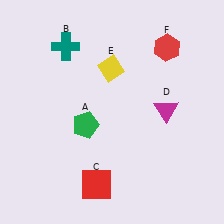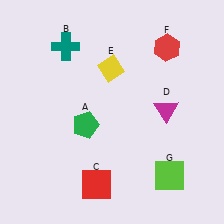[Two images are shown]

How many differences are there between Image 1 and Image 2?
There is 1 difference between the two images.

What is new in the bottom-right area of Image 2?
A lime square (G) was added in the bottom-right area of Image 2.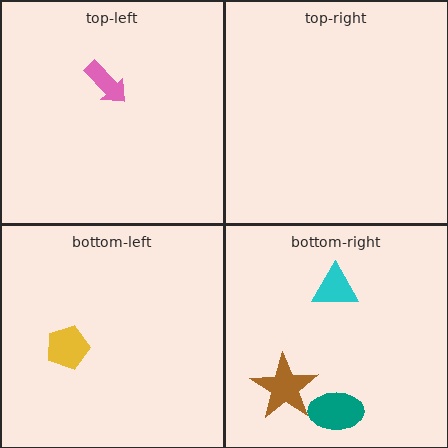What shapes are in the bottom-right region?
The brown star, the cyan triangle, the teal ellipse.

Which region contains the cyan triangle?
The bottom-right region.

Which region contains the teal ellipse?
The bottom-right region.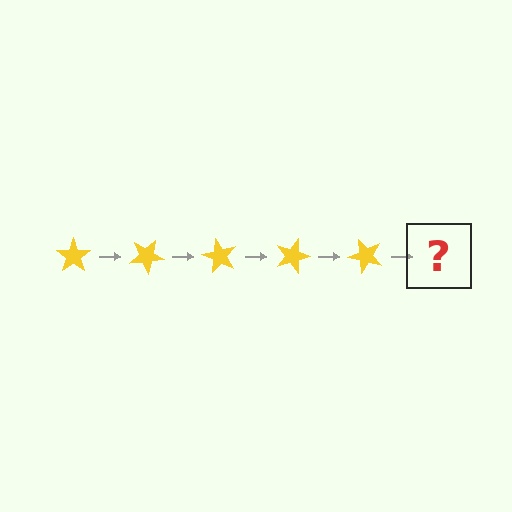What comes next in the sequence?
The next element should be a yellow star rotated 150 degrees.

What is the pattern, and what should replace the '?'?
The pattern is that the star rotates 30 degrees each step. The '?' should be a yellow star rotated 150 degrees.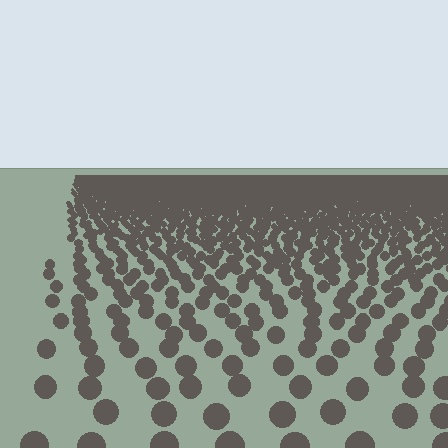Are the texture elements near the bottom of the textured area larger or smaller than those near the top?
Larger. Near the bottom, elements are closer to the viewer and appear at a bigger on-screen size.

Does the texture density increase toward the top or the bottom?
Density increases toward the top.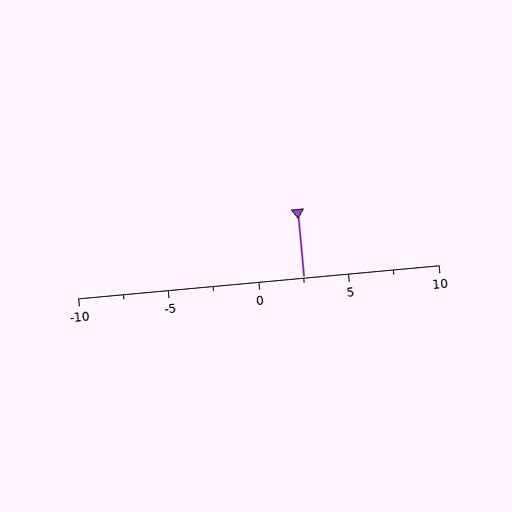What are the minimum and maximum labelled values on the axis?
The axis runs from -10 to 10.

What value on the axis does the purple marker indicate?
The marker indicates approximately 2.5.